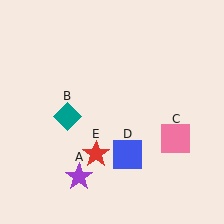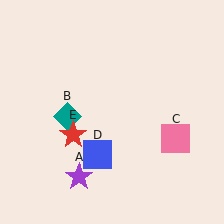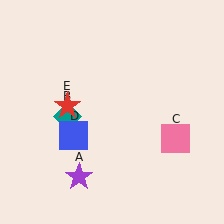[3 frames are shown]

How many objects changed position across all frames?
2 objects changed position: blue square (object D), red star (object E).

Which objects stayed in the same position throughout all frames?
Purple star (object A) and teal diamond (object B) and pink square (object C) remained stationary.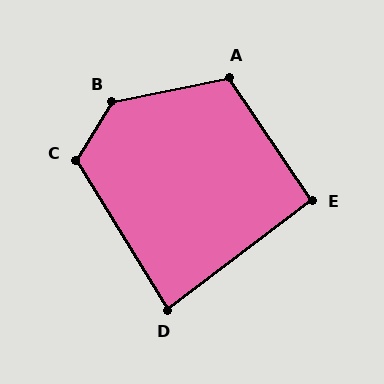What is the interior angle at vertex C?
Approximately 117 degrees (obtuse).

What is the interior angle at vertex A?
Approximately 112 degrees (obtuse).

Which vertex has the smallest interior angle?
D, at approximately 84 degrees.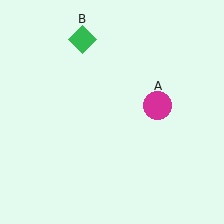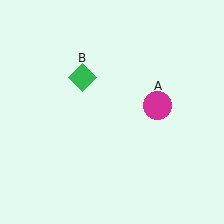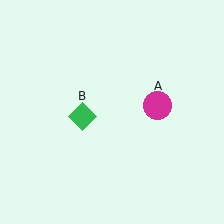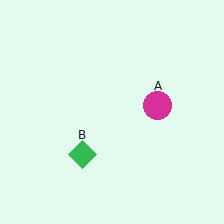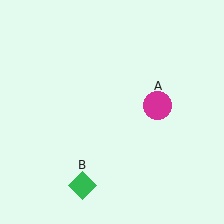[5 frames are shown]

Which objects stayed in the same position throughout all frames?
Magenta circle (object A) remained stationary.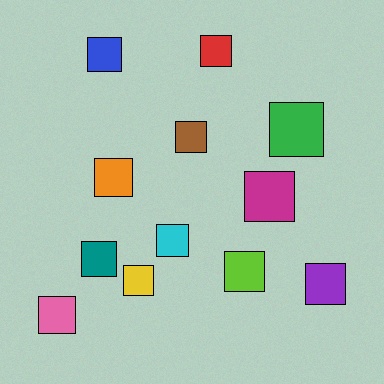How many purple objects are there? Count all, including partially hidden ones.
There is 1 purple object.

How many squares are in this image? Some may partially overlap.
There are 12 squares.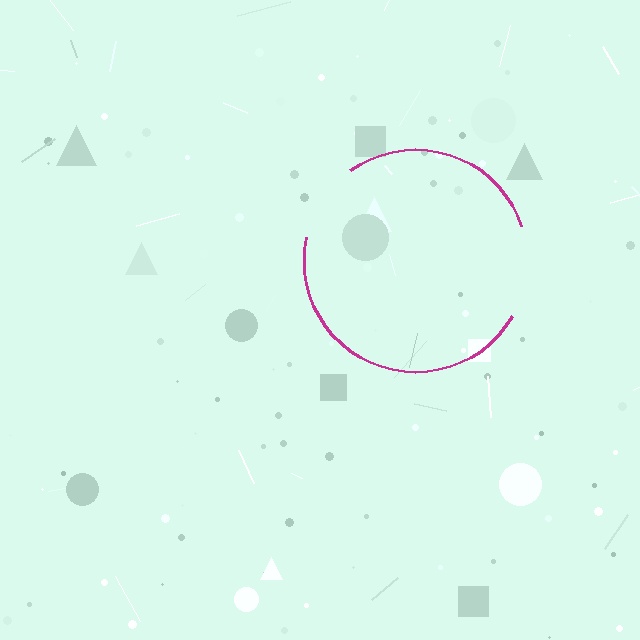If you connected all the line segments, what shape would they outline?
They would outline a circle.